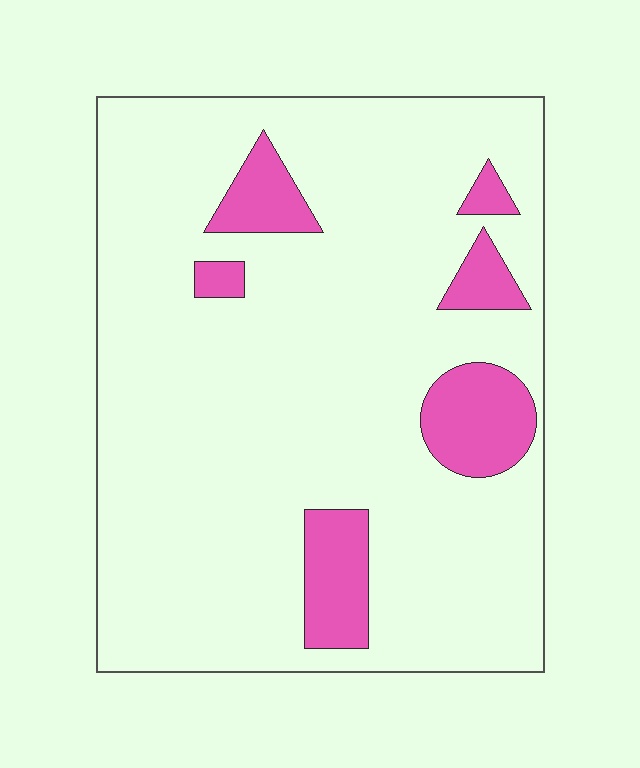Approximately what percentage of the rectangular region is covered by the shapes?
Approximately 15%.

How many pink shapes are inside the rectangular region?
6.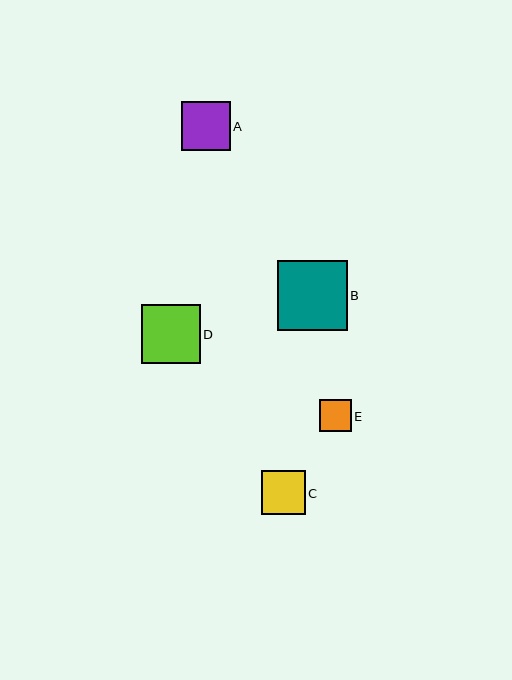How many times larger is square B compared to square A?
Square B is approximately 1.4 times the size of square A.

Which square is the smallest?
Square E is the smallest with a size of approximately 32 pixels.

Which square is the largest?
Square B is the largest with a size of approximately 70 pixels.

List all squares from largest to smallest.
From largest to smallest: B, D, A, C, E.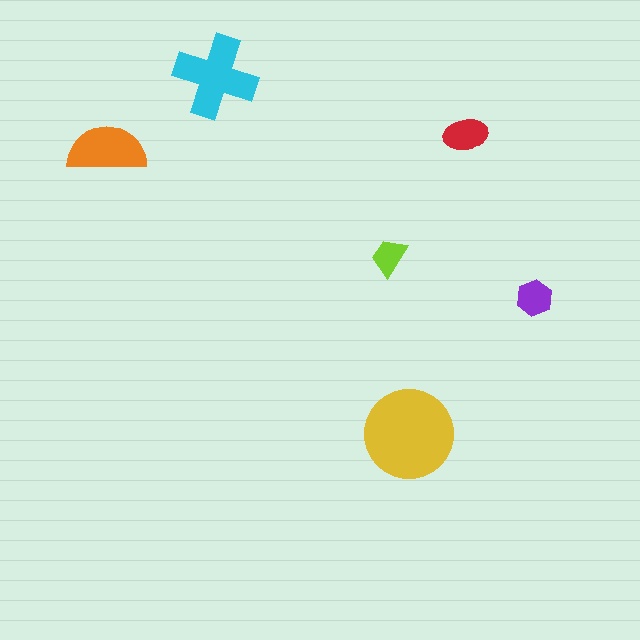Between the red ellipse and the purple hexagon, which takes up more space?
The red ellipse.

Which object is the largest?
The yellow circle.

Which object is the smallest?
The lime trapezoid.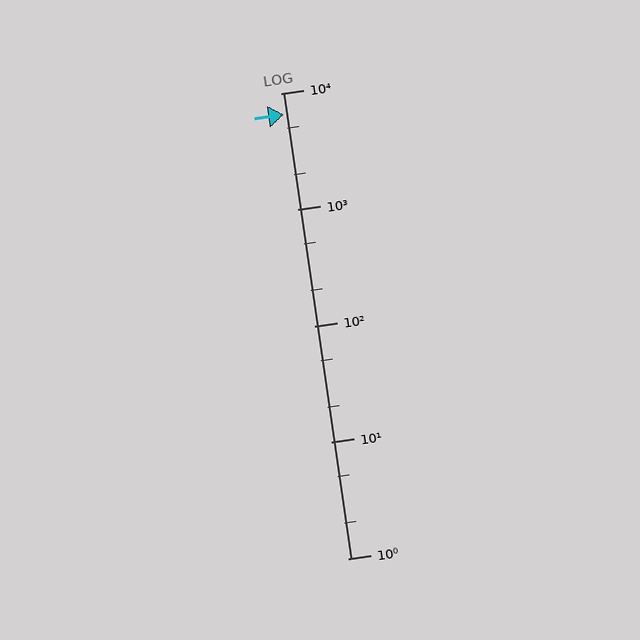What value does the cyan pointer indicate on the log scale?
The pointer indicates approximately 6600.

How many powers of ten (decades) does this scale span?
The scale spans 4 decades, from 1 to 10000.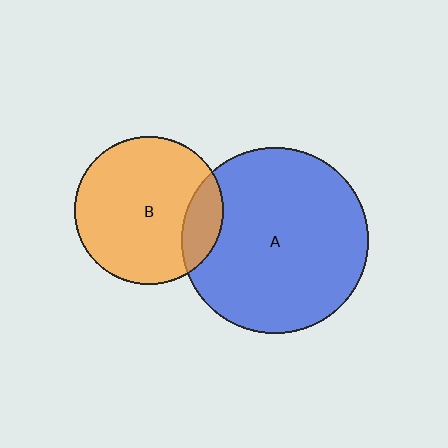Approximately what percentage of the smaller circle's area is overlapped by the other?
Approximately 15%.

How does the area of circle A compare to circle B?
Approximately 1.6 times.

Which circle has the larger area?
Circle A (blue).